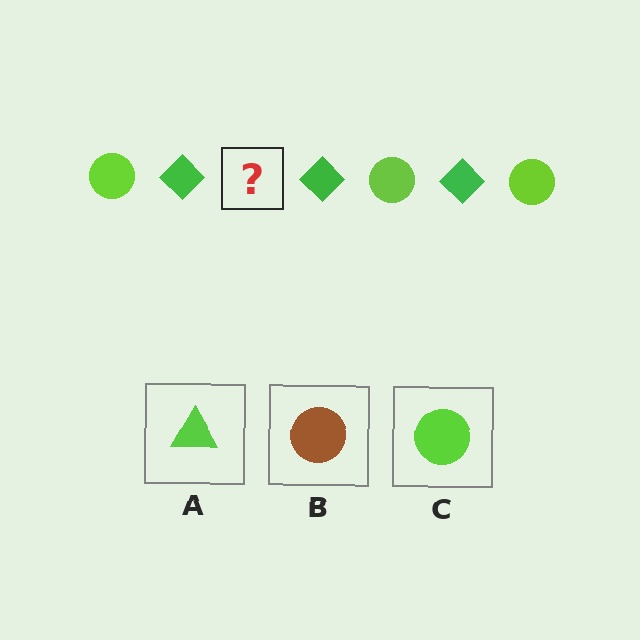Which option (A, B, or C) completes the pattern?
C.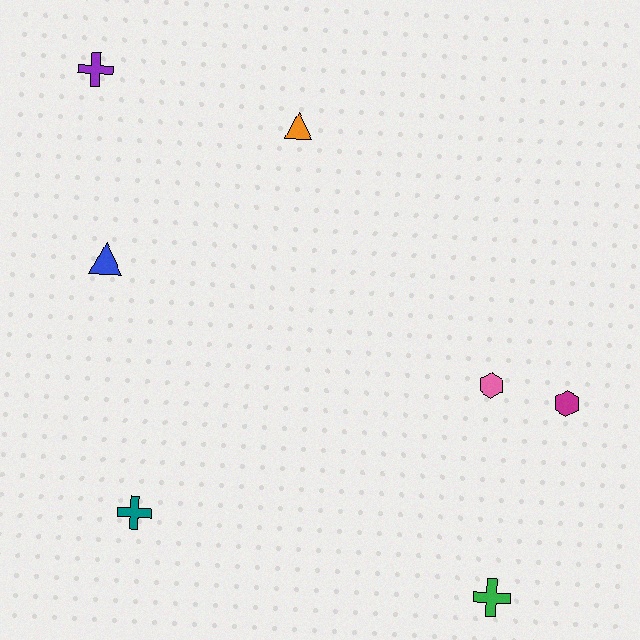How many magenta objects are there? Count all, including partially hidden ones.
There is 1 magenta object.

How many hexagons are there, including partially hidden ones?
There are 2 hexagons.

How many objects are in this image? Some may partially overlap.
There are 7 objects.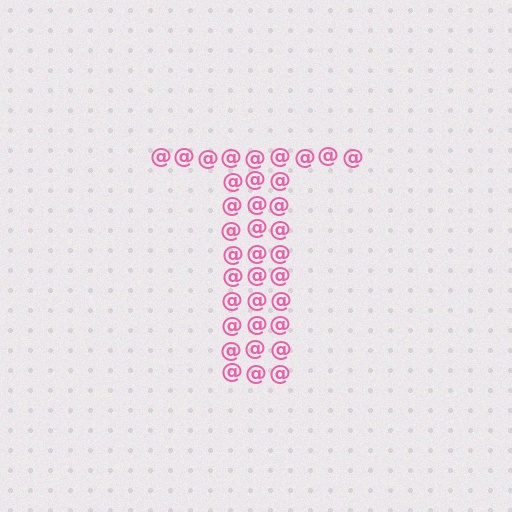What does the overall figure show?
The overall figure shows the letter T.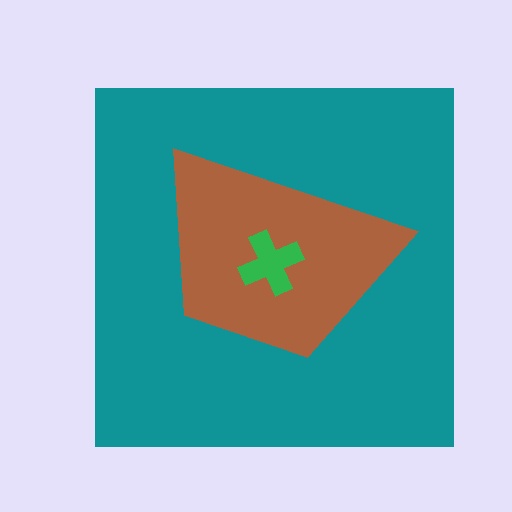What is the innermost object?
The green cross.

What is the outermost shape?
The teal square.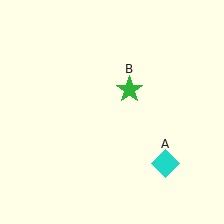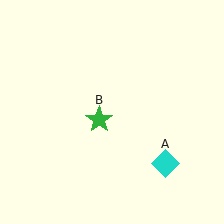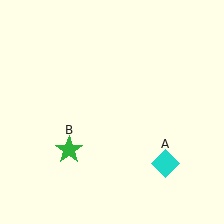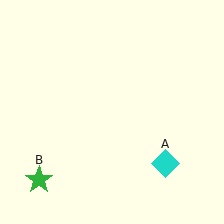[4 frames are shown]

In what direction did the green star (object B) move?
The green star (object B) moved down and to the left.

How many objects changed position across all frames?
1 object changed position: green star (object B).